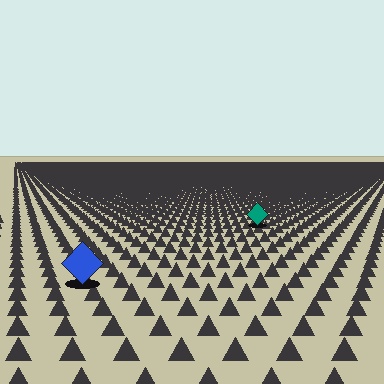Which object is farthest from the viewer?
The teal diamond is farthest from the viewer. It appears smaller and the ground texture around it is denser.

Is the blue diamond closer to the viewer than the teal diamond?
Yes. The blue diamond is closer — you can tell from the texture gradient: the ground texture is coarser near it.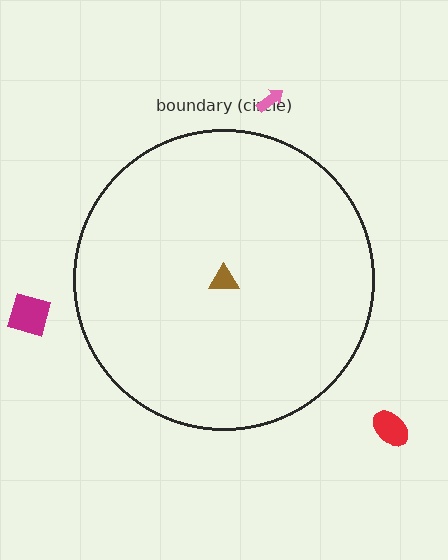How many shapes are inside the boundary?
1 inside, 3 outside.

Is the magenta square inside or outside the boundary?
Outside.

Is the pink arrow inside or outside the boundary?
Outside.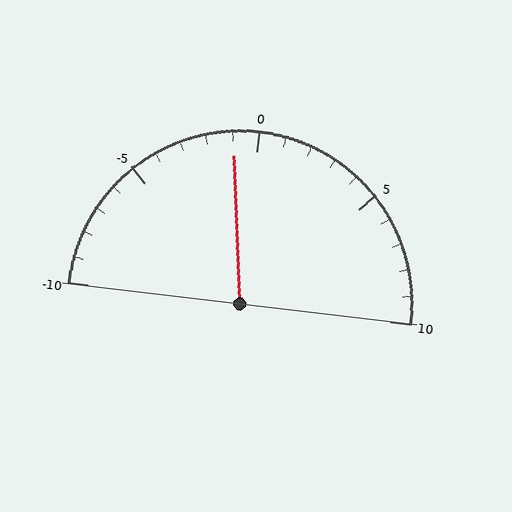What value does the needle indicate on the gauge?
The needle indicates approximately -1.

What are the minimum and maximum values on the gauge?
The gauge ranges from -10 to 10.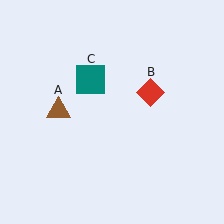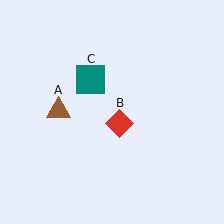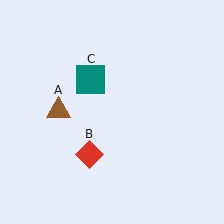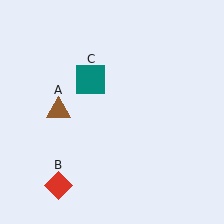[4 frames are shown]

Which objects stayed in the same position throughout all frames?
Brown triangle (object A) and teal square (object C) remained stationary.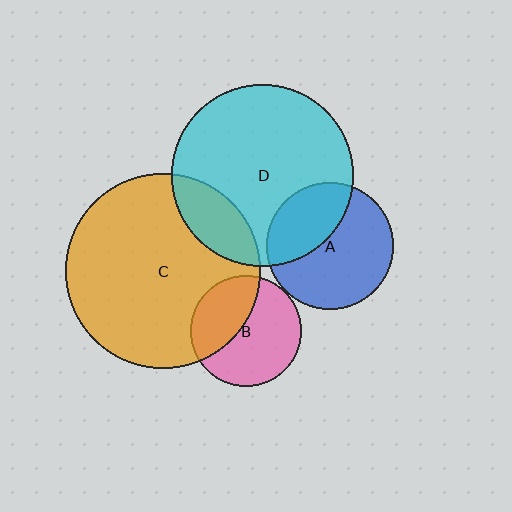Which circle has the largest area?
Circle C (orange).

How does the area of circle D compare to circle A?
Approximately 2.1 times.